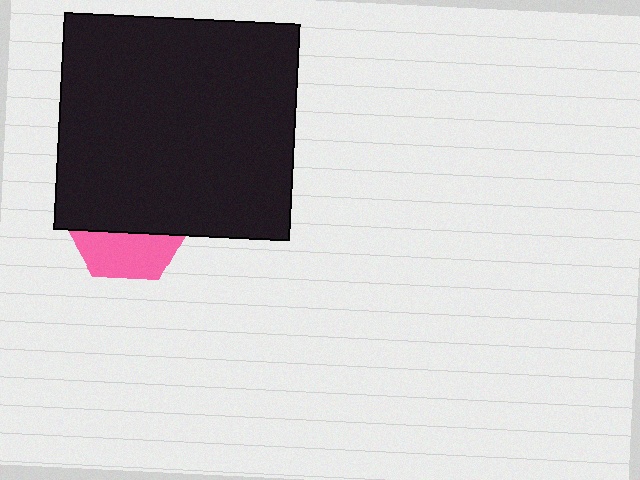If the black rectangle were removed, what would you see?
You would see the complete pink hexagon.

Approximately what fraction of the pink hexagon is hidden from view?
Roughly 64% of the pink hexagon is hidden behind the black rectangle.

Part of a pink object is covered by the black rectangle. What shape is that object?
It is a hexagon.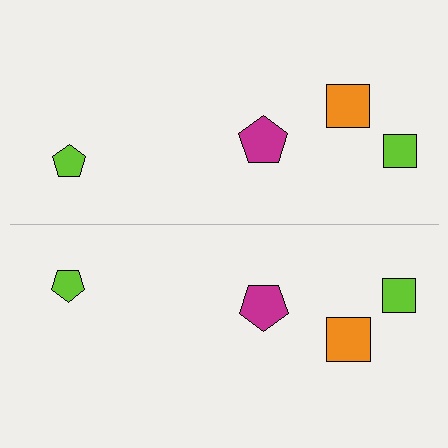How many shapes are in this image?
There are 8 shapes in this image.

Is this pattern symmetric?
Yes, this pattern has bilateral (reflection) symmetry.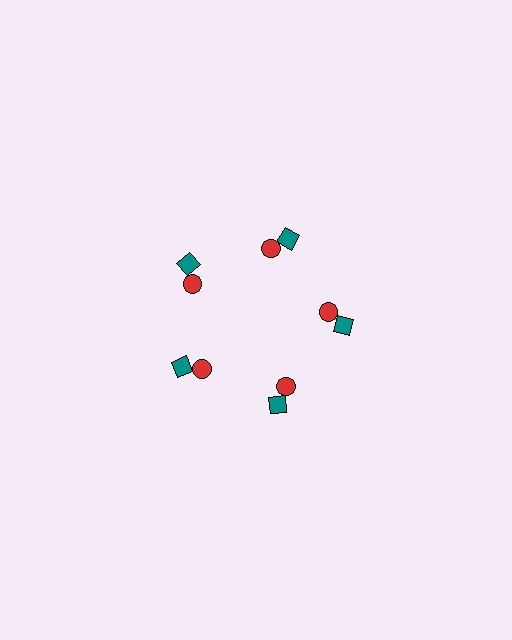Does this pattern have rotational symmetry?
Yes, this pattern has 5-fold rotational symmetry. It looks the same after rotating 72 degrees around the center.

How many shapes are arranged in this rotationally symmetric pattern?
There are 10 shapes, arranged in 5 groups of 2.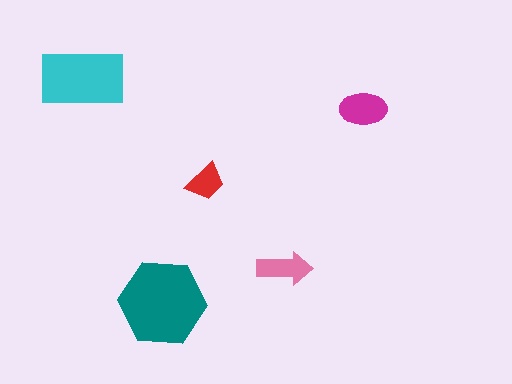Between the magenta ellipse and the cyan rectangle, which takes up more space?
The cyan rectangle.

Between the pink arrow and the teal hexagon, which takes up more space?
The teal hexagon.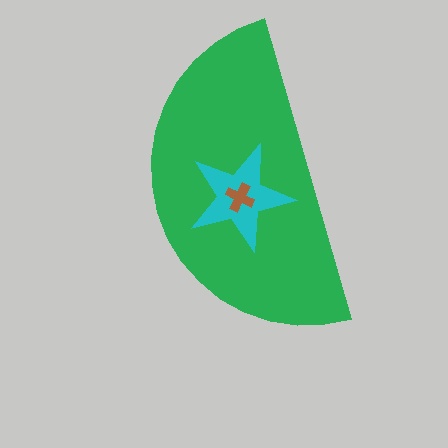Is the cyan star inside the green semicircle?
Yes.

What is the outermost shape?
The green semicircle.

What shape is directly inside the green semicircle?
The cyan star.